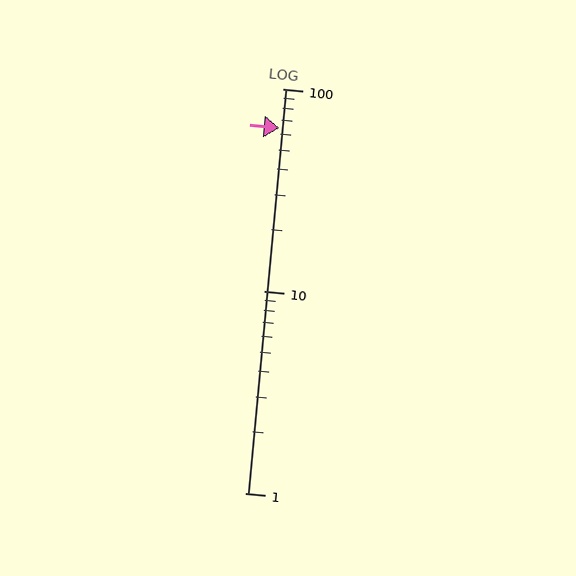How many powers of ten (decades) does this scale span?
The scale spans 2 decades, from 1 to 100.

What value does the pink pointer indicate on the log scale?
The pointer indicates approximately 64.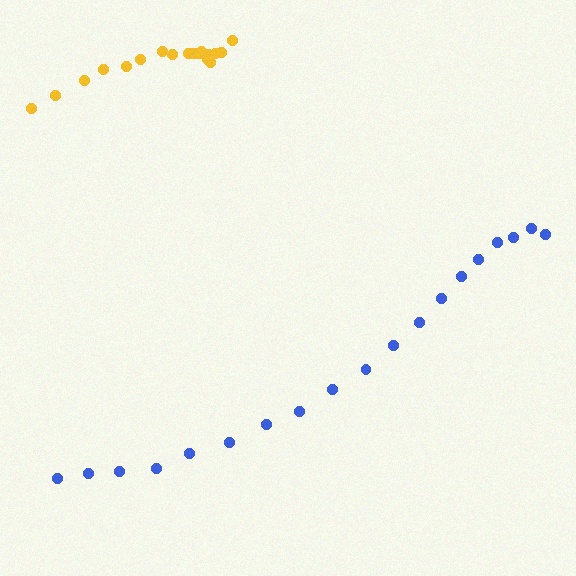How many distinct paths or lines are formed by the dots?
There are 2 distinct paths.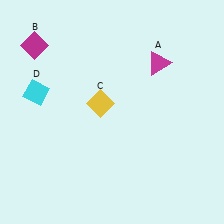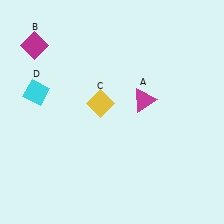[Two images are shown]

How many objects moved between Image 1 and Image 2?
1 object moved between the two images.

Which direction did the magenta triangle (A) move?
The magenta triangle (A) moved down.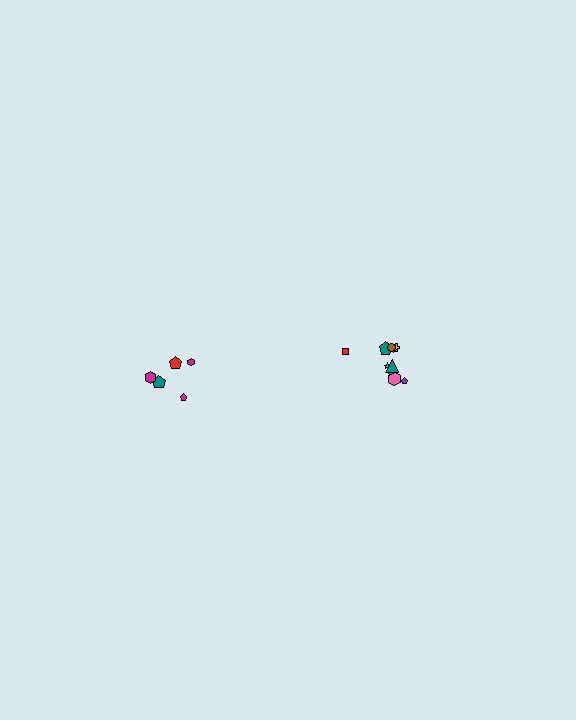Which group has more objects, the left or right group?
The right group.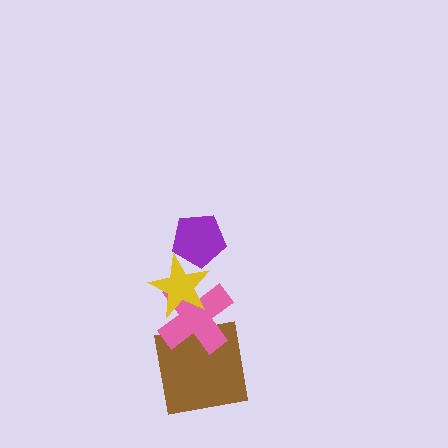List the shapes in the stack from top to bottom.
From top to bottom: the purple pentagon, the yellow star, the pink cross, the brown square.